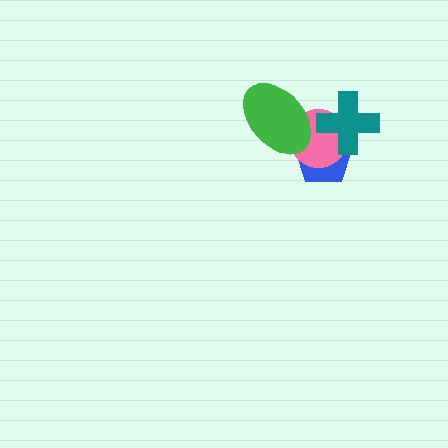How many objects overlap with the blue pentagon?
3 objects overlap with the blue pentagon.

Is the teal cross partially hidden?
No, no other shape covers it.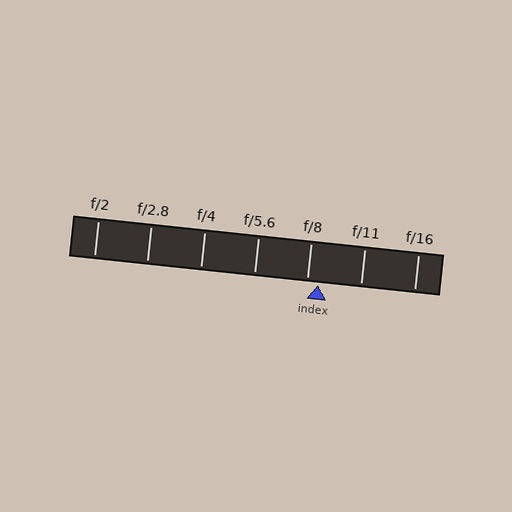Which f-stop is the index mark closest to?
The index mark is closest to f/8.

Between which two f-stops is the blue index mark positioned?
The index mark is between f/8 and f/11.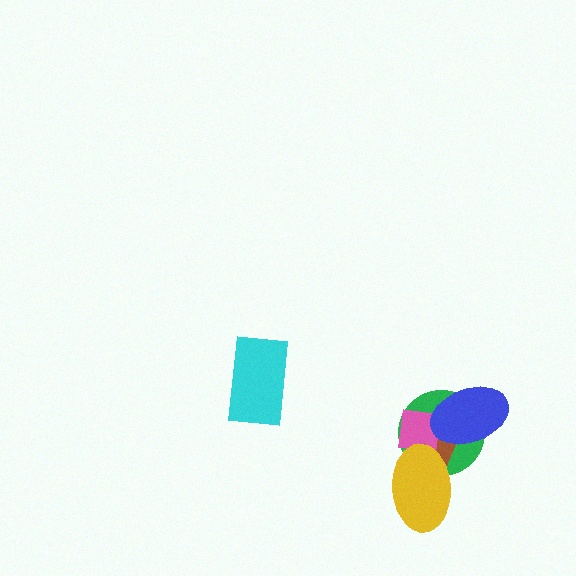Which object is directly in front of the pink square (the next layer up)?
The yellow ellipse is directly in front of the pink square.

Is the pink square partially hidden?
Yes, it is partially covered by another shape.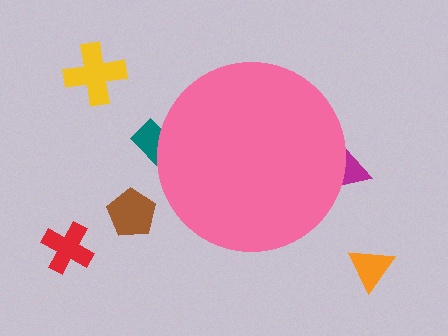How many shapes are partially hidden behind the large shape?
2 shapes are partially hidden.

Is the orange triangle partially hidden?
No, the orange triangle is fully visible.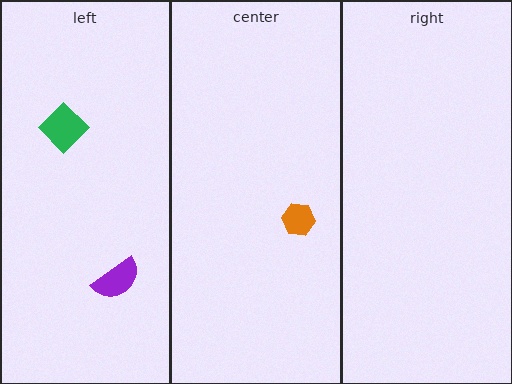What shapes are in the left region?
The purple semicircle, the green diamond.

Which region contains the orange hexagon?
The center region.